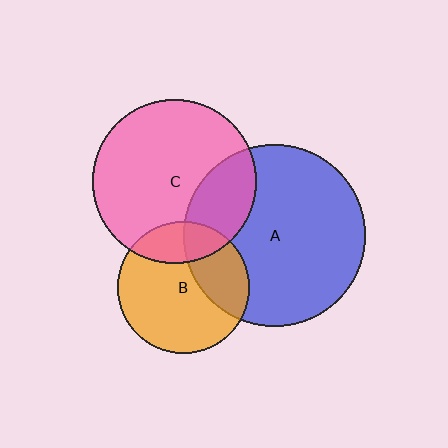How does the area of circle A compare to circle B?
Approximately 1.9 times.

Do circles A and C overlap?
Yes.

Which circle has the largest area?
Circle A (blue).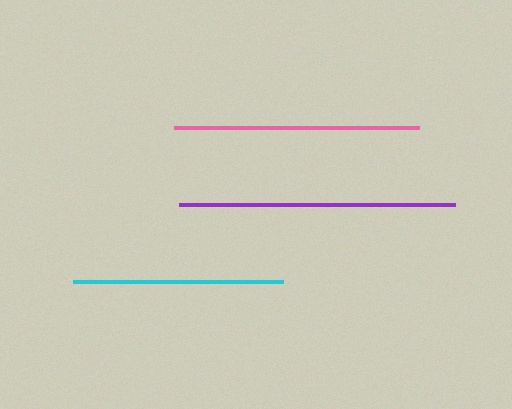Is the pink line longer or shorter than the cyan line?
The pink line is longer than the cyan line.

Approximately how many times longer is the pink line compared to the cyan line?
The pink line is approximately 1.2 times the length of the cyan line.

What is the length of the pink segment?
The pink segment is approximately 245 pixels long.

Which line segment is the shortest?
The cyan line is the shortest at approximately 210 pixels.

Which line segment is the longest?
The purple line is the longest at approximately 276 pixels.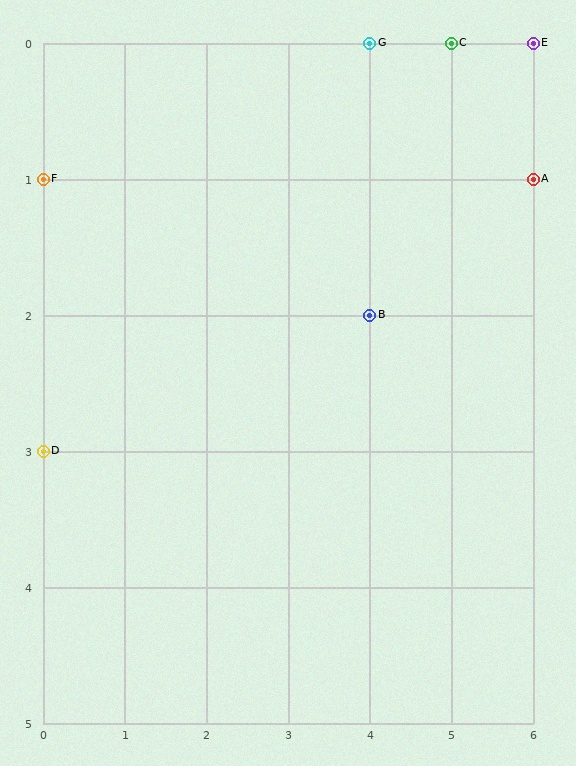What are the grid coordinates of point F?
Point F is at grid coordinates (0, 1).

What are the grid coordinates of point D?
Point D is at grid coordinates (0, 3).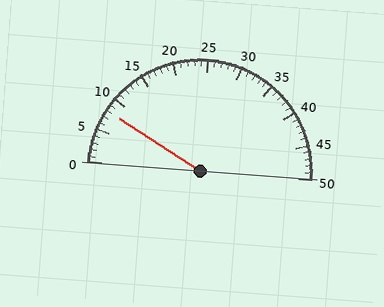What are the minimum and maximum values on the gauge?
The gauge ranges from 0 to 50.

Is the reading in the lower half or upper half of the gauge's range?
The reading is in the lower half of the range (0 to 50).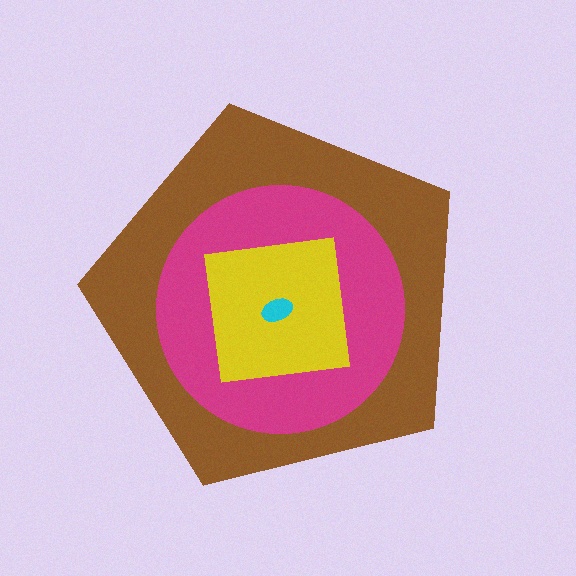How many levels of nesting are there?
4.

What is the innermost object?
The cyan ellipse.